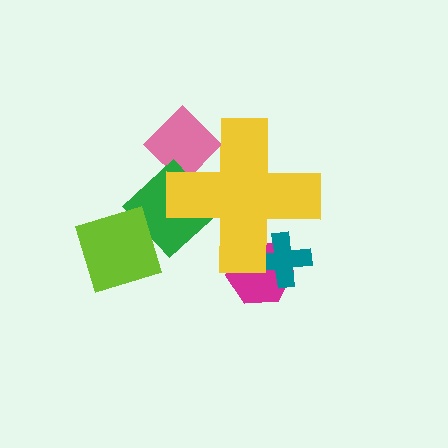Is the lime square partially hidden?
No, the lime square is fully visible.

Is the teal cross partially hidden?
Yes, the teal cross is partially hidden behind the yellow cross.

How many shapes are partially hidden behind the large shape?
4 shapes are partially hidden.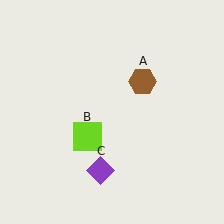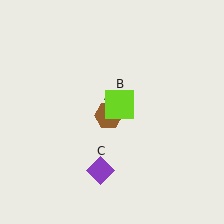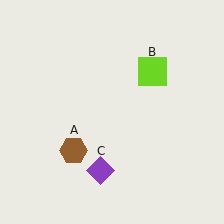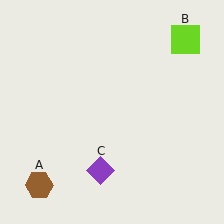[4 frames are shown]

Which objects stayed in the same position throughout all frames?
Purple diamond (object C) remained stationary.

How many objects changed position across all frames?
2 objects changed position: brown hexagon (object A), lime square (object B).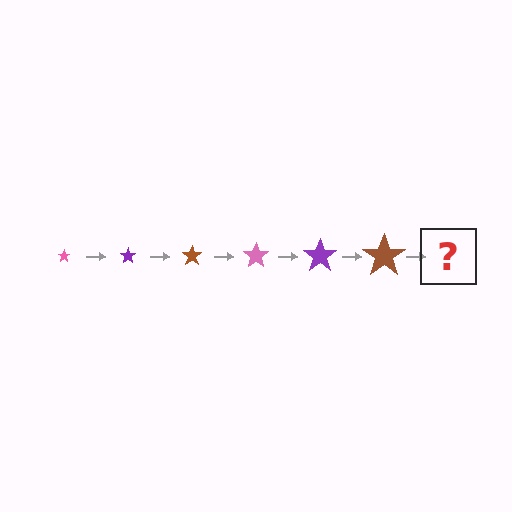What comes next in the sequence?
The next element should be a pink star, larger than the previous one.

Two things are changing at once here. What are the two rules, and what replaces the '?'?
The two rules are that the star grows larger each step and the color cycles through pink, purple, and brown. The '?' should be a pink star, larger than the previous one.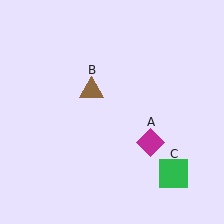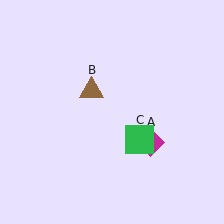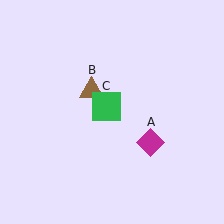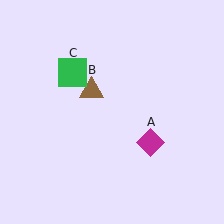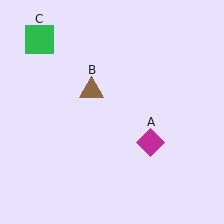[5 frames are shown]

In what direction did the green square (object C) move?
The green square (object C) moved up and to the left.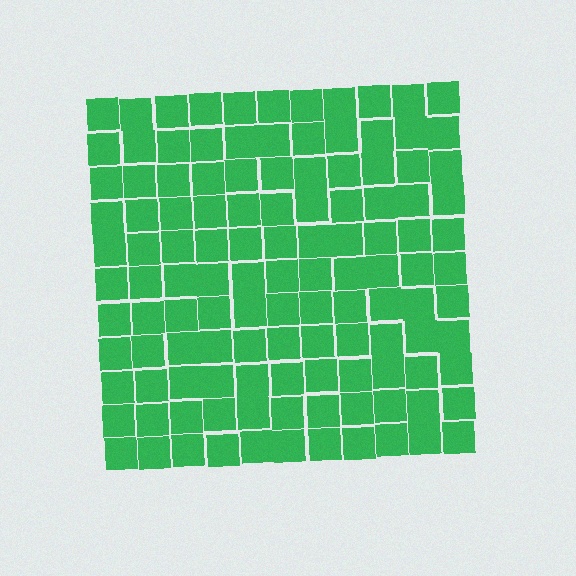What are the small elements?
The small elements are squares.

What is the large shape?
The large shape is a square.